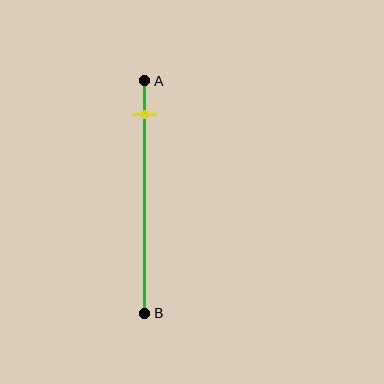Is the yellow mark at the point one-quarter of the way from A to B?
No, the mark is at about 15% from A, not at the 25% one-quarter point.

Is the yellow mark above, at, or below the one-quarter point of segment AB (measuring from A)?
The yellow mark is above the one-quarter point of segment AB.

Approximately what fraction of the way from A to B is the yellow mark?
The yellow mark is approximately 15% of the way from A to B.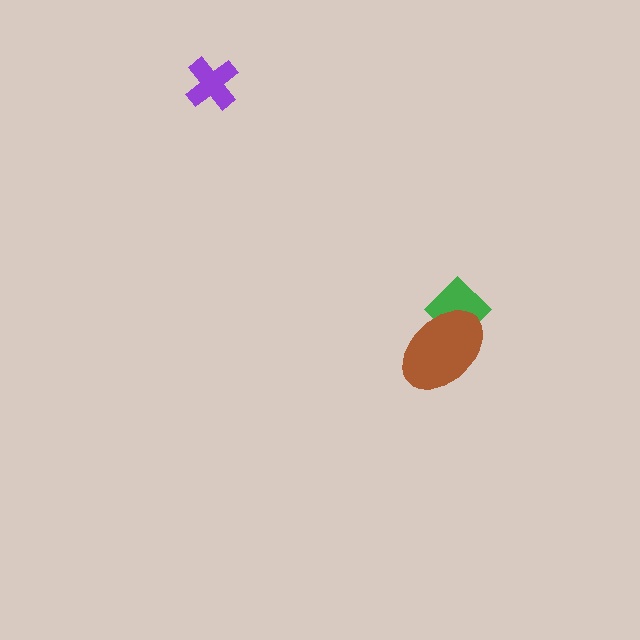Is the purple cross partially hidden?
No, no other shape covers it.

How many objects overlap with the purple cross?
0 objects overlap with the purple cross.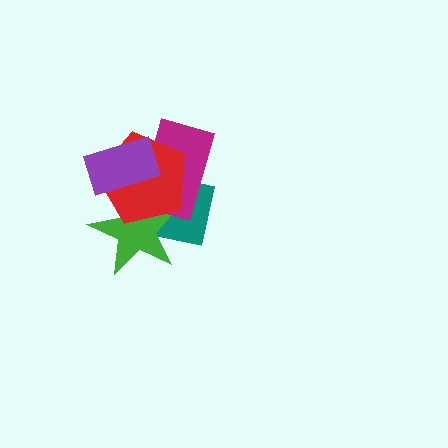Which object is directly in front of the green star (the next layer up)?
The magenta rectangle is directly in front of the green star.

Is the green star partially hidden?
Yes, it is partially covered by another shape.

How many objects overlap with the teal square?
3 objects overlap with the teal square.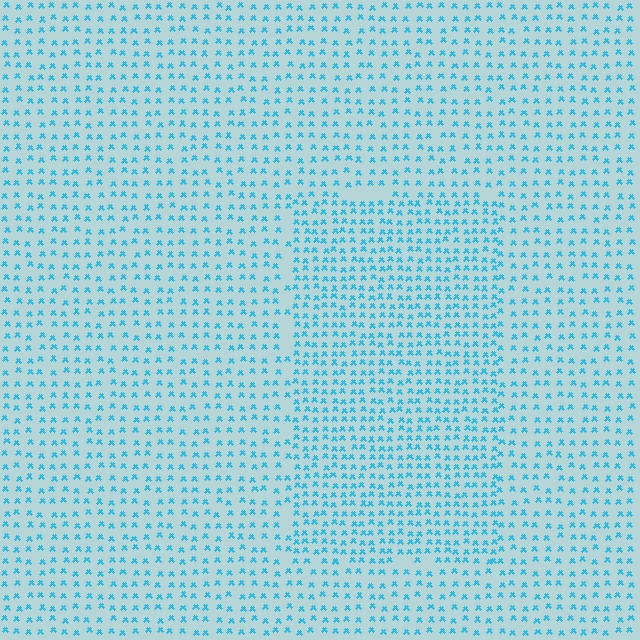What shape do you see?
I see a rectangle.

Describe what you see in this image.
The image contains small cyan elements arranged at two different densities. A rectangle-shaped region is visible where the elements are more densely packed than the surrounding area.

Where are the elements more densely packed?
The elements are more densely packed inside the rectangle boundary.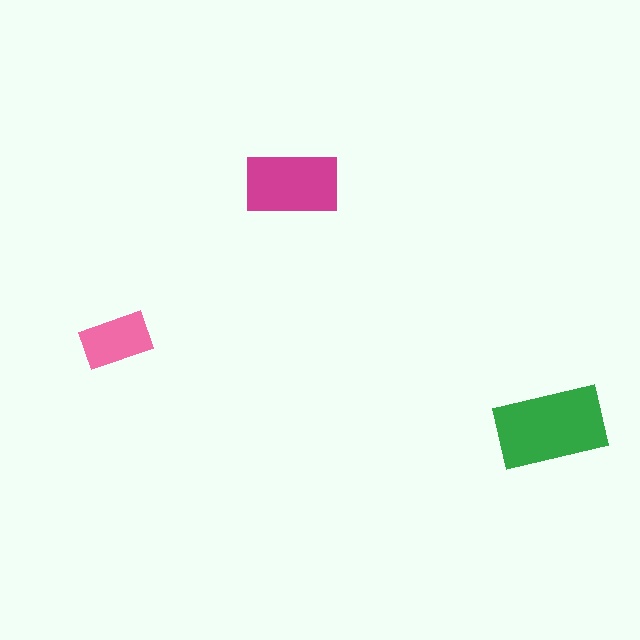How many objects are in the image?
There are 3 objects in the image.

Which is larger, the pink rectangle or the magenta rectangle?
The magenta one.